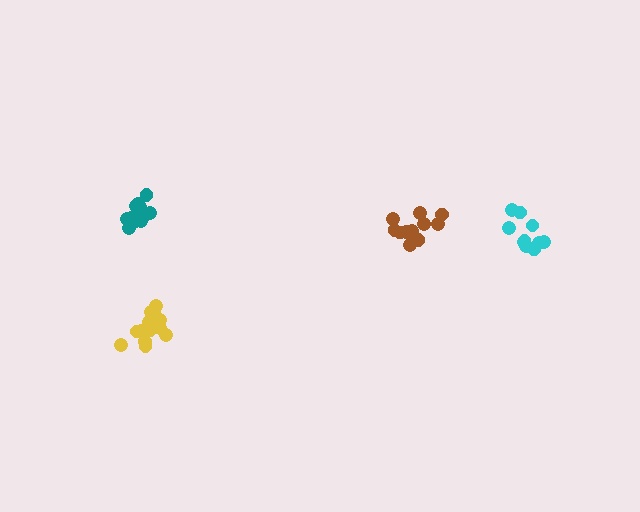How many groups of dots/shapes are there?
There are 4 groups.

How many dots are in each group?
Group 1: 13 dots, Group 2: 12 dots, Group 3: 13 dots, Group 4: 10 dots (48 total).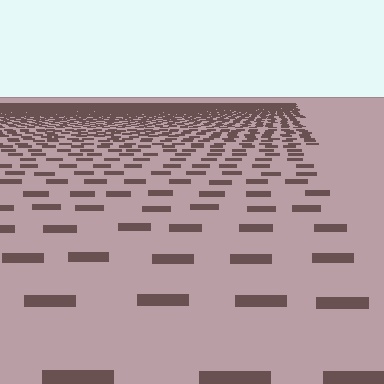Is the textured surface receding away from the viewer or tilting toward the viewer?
The surface is receding away from the viewer. Texture elements get smaller and denser toward the top.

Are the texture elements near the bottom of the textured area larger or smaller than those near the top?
Larger. Near the bottom, elements are closer to the viewer and appear at a bigger on-screen size.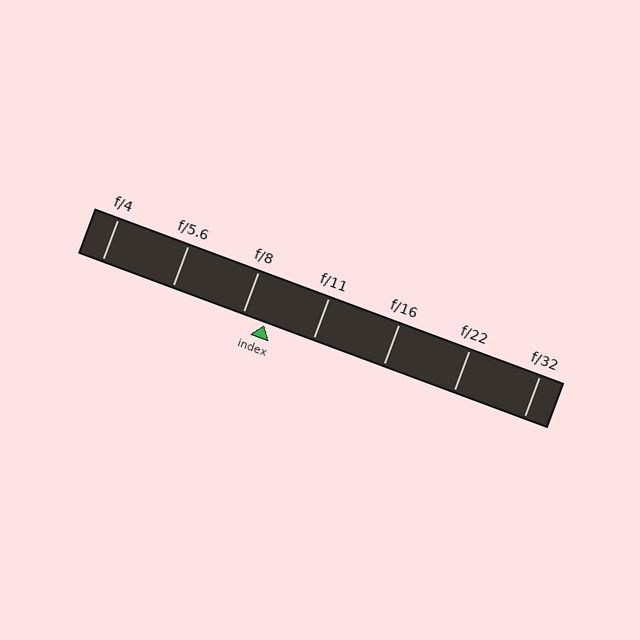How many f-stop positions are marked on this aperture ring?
There are 7 f-stop positions marked.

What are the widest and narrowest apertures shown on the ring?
The widest aperture shown is f/4 and the narrowest is f/32.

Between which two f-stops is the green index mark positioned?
The index mark is between f/8 and f/11.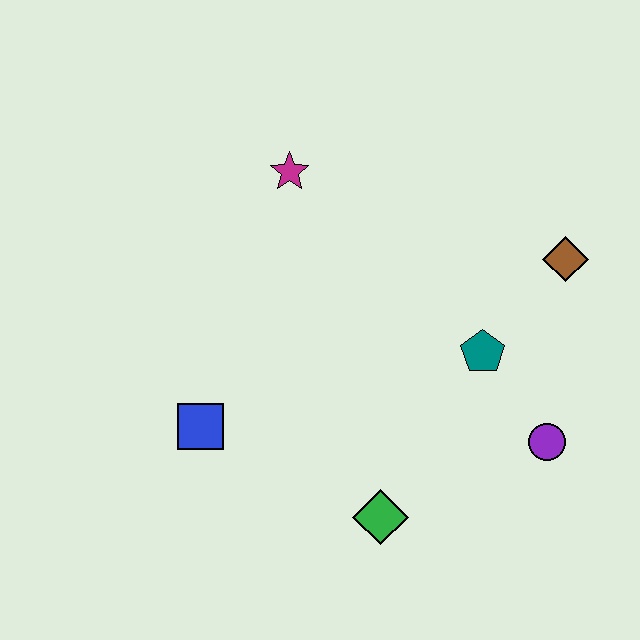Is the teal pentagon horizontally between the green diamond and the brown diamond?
Yes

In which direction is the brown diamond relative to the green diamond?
The brown diamond is above the green diamond.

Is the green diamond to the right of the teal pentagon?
No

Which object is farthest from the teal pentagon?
The blue square is farthest from the teal pentagon.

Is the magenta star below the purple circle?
No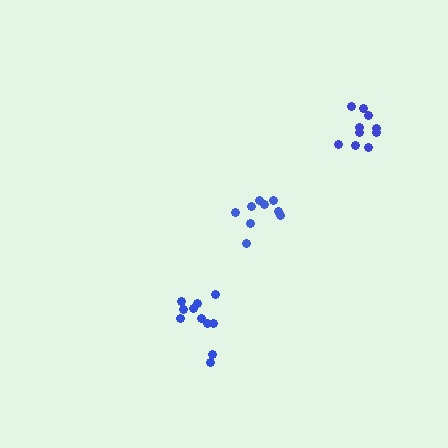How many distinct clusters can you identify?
There are 3 distinct clusters.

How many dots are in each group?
Group 1: 11 dots, Group 2: 9 dots, Group 3: 10 dots (30 total).